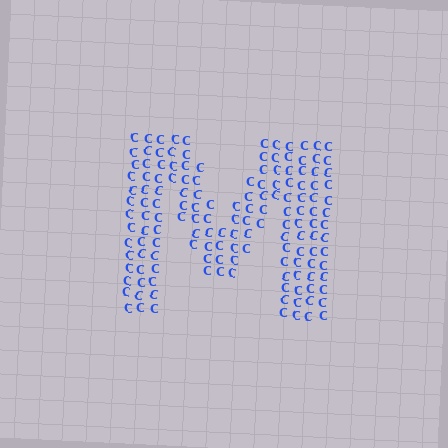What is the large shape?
The large shape is the letter M.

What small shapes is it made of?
It is made of small letter C's.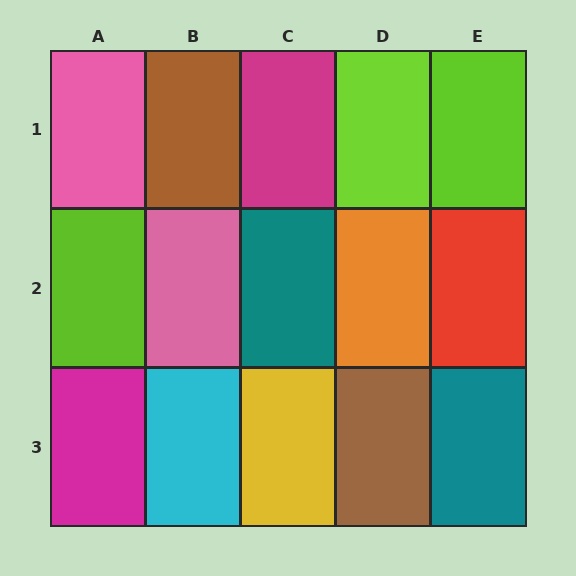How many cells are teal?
2 cells are teal.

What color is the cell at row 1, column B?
Brown.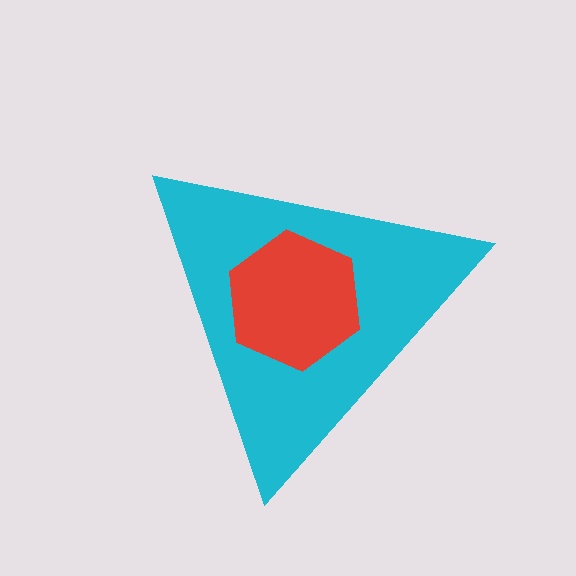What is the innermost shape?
The red hexagon.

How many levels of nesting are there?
2.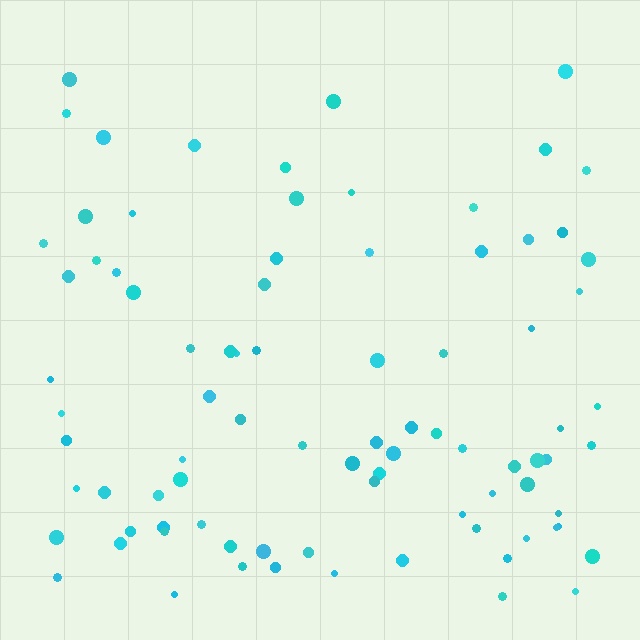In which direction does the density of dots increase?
From top to bottom, with the bottom side densest.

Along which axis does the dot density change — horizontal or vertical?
Vertical.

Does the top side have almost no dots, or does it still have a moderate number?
Still a moderate number, just noticeably fewer than the bottom.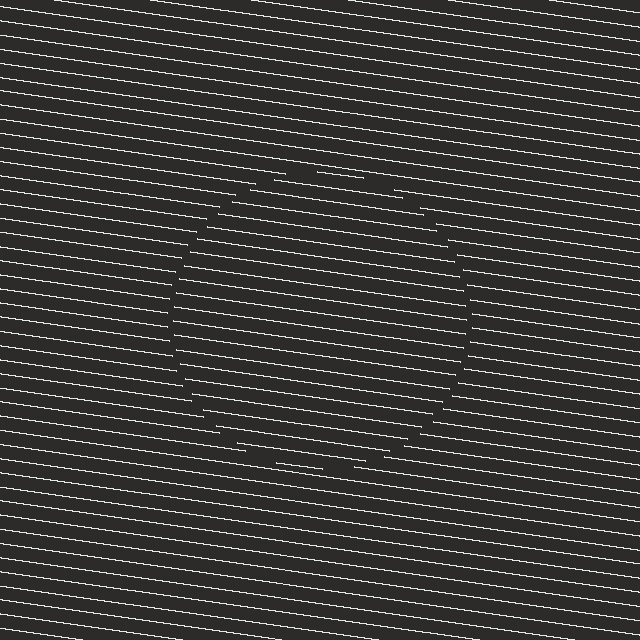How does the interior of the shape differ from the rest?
The interior of the shape contains the same grating, shifted by half a period — the contour is defined by the phase discontinuity where line-ends from the inner and outer gratings abut.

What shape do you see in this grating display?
An illusory circle. The interior of the shape contains the same grating, shifted by half a period — the contour is defined by the phase discontinuity where line-ends from the inner and outer gratings abut.